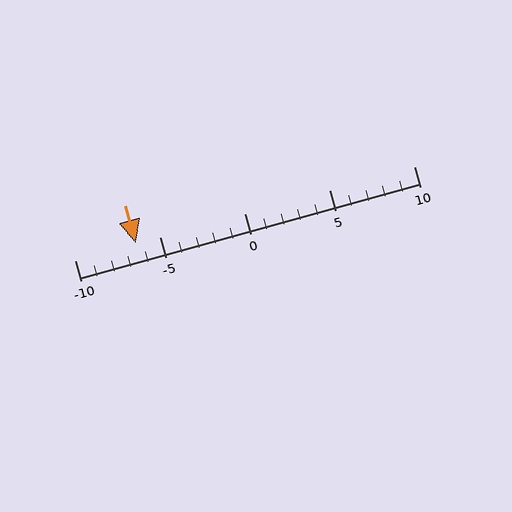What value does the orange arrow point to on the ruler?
The orange arrow points to approximately -6.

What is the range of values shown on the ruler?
The ruler shows values from -10 to 10.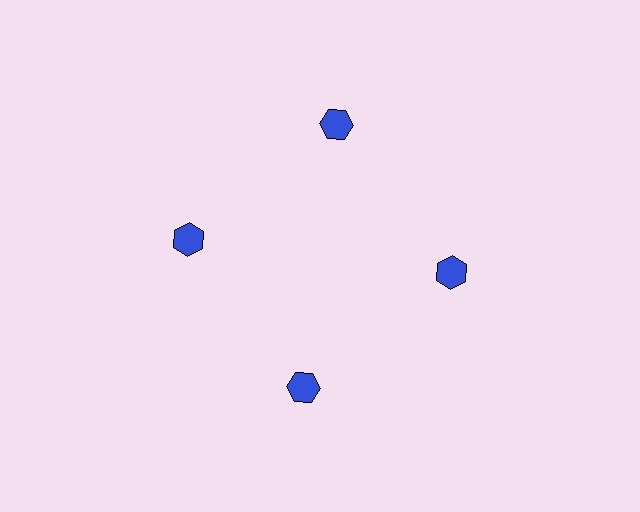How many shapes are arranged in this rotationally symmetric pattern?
There are 4 shapes, arranged in 4 groups of 1.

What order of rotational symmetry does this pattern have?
This pattern has 4-fold rotational symmetry.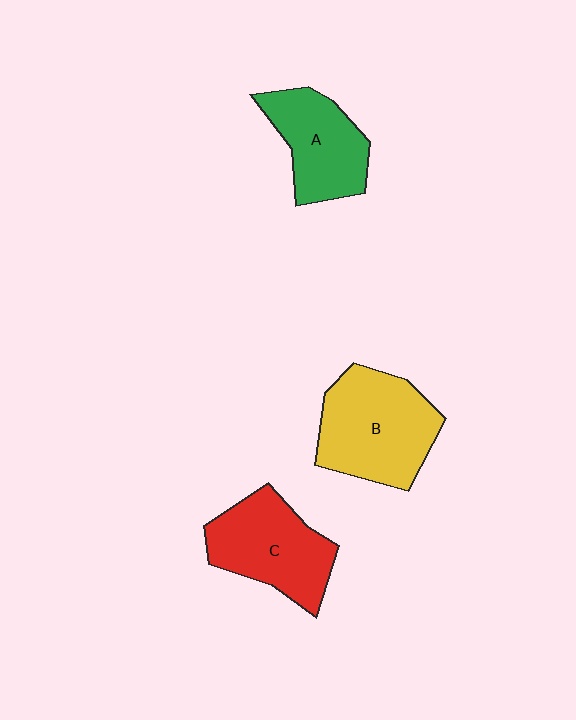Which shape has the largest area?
Shape B (yellow).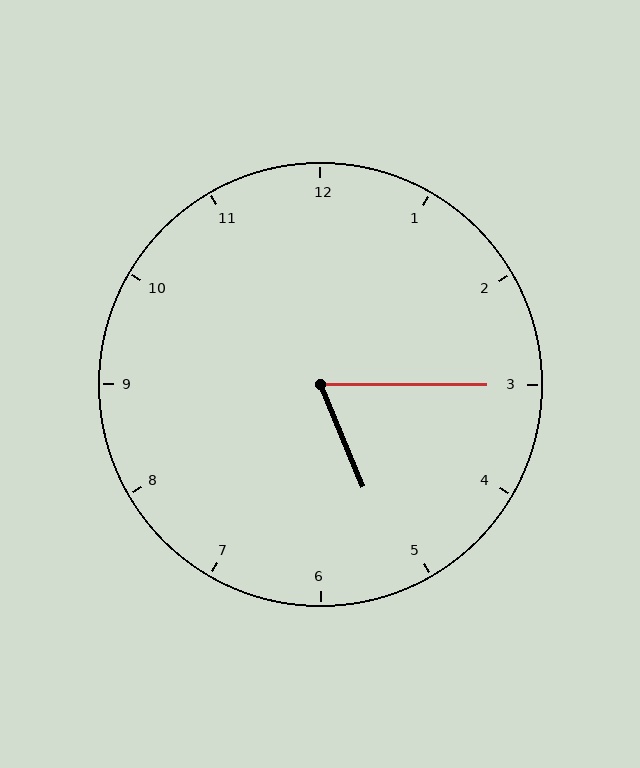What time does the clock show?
5:15.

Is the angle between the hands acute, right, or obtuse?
It is acute.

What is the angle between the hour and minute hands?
Approximately 68 degrees.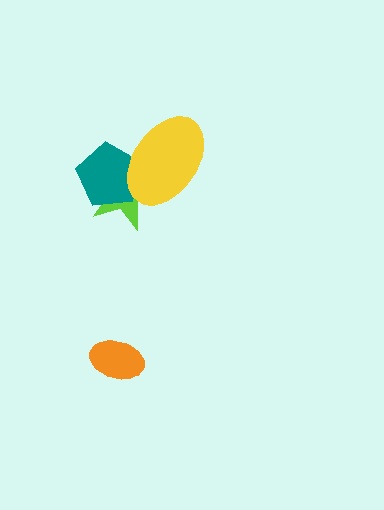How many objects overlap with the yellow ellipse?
2 objects overlap with the yellow ellipse.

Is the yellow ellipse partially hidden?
No, no other shape covers it.